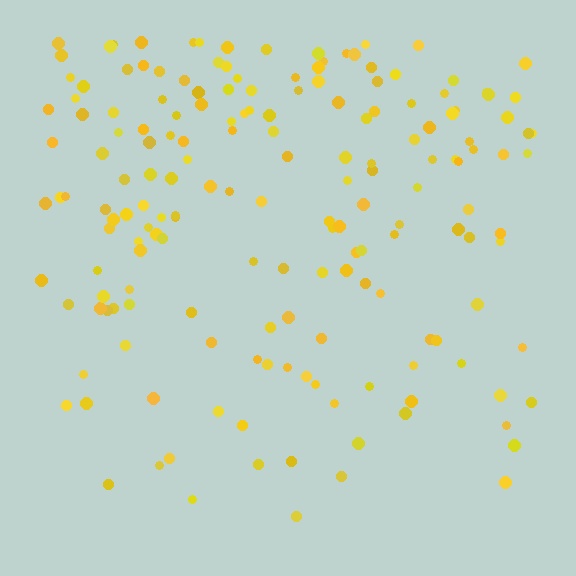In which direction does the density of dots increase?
From bottom to top, with the top side densest.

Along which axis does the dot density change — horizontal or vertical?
Vertical.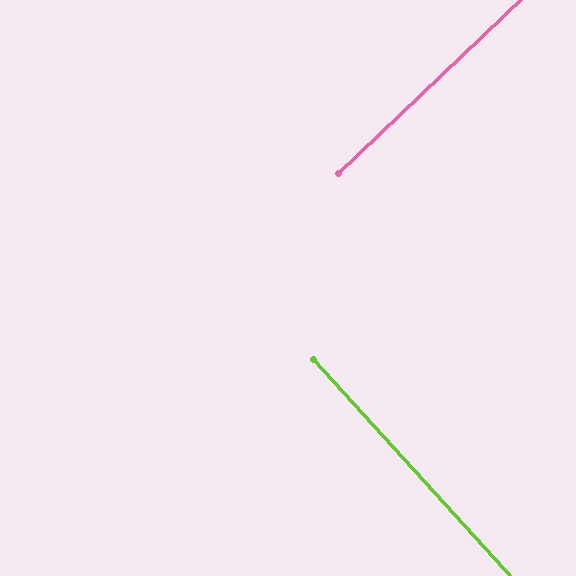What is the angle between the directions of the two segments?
Approximately 88 degrees.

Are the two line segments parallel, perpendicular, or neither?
Perpendicular — they meet at approximately 88°.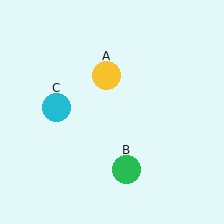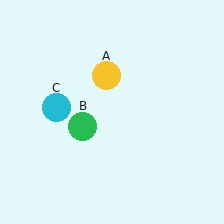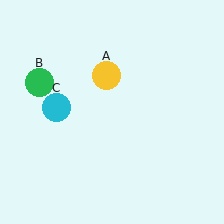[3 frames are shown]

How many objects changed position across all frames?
1 object changed position: green circle (object B).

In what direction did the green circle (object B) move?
The green circle (object B) moved up and to the left.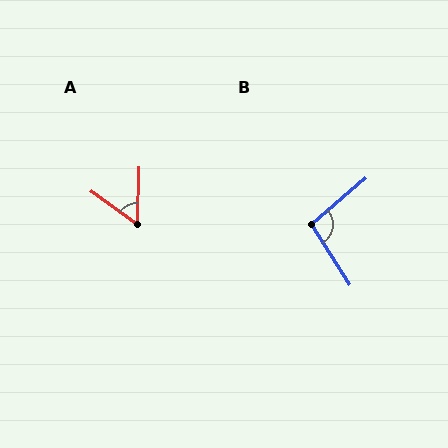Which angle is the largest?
B, at approximately 98 degrees.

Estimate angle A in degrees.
Approximately 56 degrees.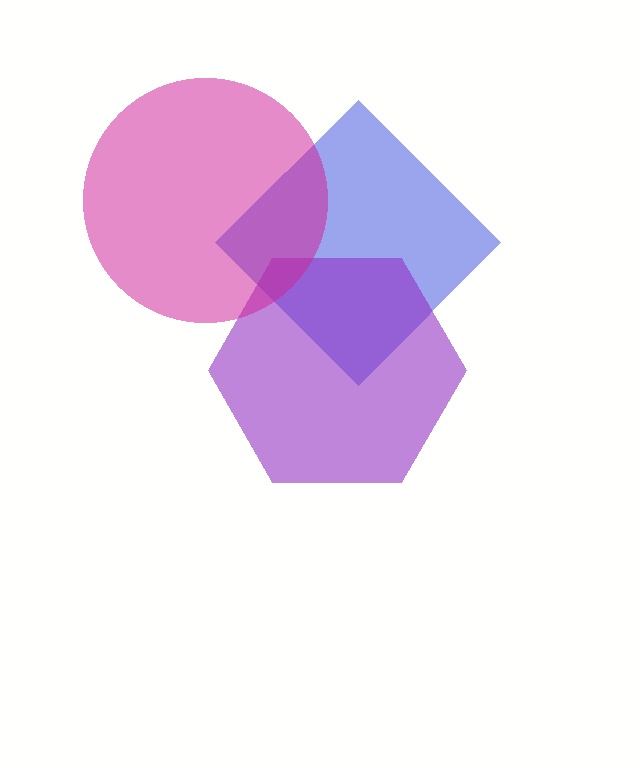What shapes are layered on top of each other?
The layered shapes are: a blue diamond, a purple hexagon, a magenta circle.